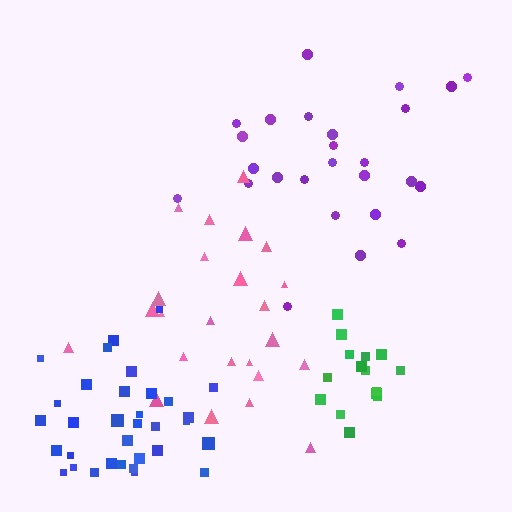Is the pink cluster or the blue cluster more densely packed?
Blue.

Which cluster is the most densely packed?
Green.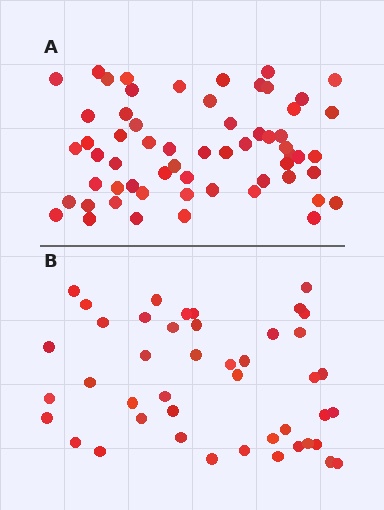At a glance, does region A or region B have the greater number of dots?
Region A (the top region) has more dots.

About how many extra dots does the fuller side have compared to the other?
Region A has approximately 15 more dots than region B.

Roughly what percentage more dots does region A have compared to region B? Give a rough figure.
About 35% more.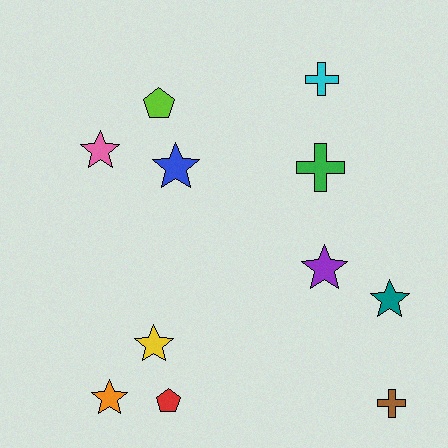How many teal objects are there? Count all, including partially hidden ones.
There is 1 teal object.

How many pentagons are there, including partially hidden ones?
There are 2 pentagons.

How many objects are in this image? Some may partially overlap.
There are 11 objects.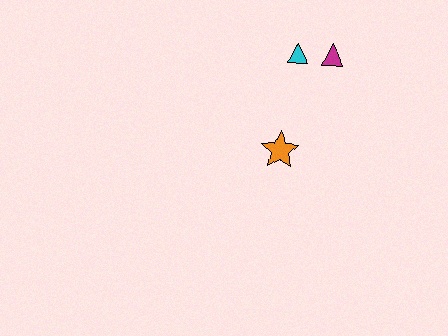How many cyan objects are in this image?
There is 1 cyan object.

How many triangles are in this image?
There are 2 triangles.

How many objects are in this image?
There are 3 objects.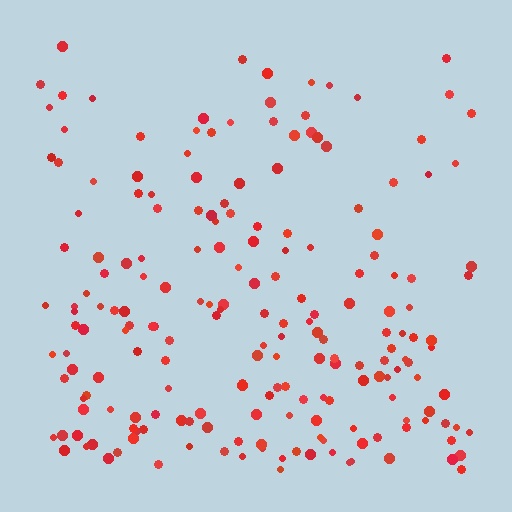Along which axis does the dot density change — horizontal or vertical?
Vertical.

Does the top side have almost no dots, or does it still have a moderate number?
Still a moderate number, just noticeably fewer than the bottom.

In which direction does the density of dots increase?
From top to bottom, with the bottom side densest.